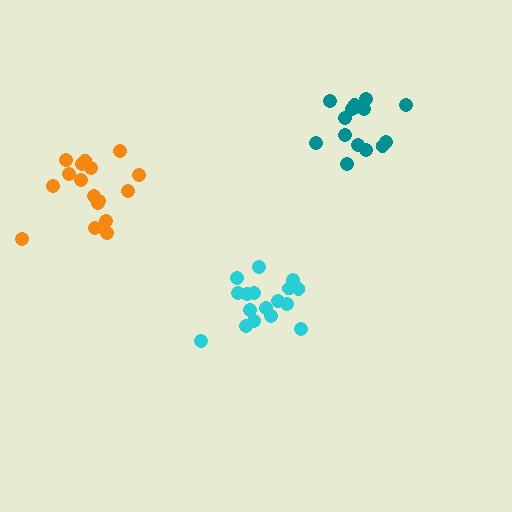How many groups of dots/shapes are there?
There are 3 groups.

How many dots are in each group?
Group 1: 15 dots, Group 2: 17 dots, Group 3: 17 dots (49 total).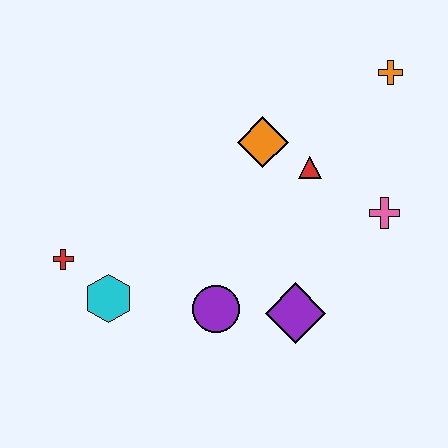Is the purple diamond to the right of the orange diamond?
Yes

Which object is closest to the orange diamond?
The red triangle is closest to the orange diamond.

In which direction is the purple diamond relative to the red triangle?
The purple diamond is below the red triangle.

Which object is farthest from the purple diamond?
The orange cross is farthest from the purple diamond.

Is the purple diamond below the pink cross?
Yes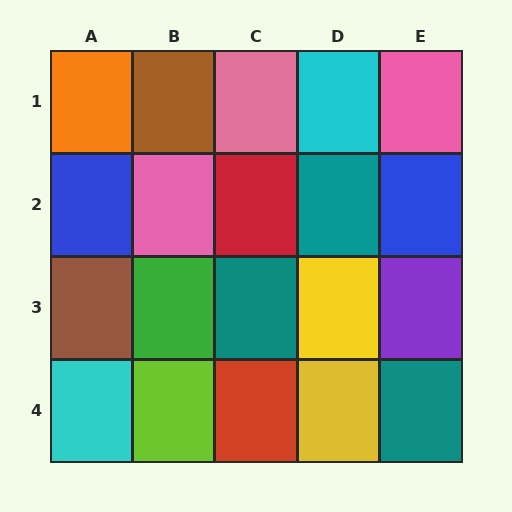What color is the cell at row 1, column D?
Cyan.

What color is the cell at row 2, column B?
Pink.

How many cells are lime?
1 cell is lime.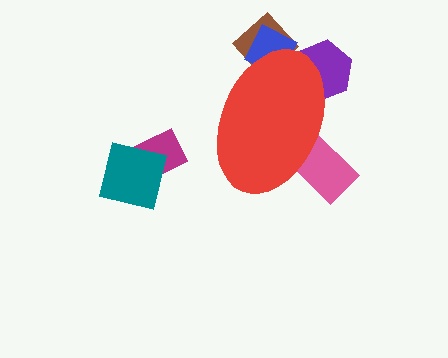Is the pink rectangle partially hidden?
Yes, the pink rectangle is partially hidden behind the red ellipse.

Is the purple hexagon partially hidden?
Yes, the purple hexagon is partially hidden behind the red ellipse.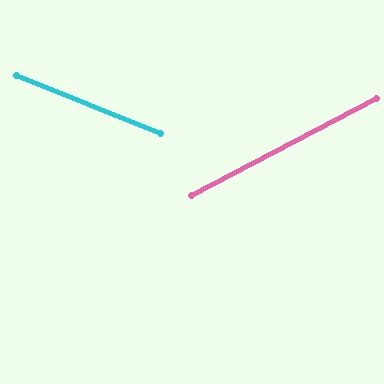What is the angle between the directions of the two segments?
Approximately 50 degrees.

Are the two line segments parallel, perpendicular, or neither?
Neither parallel nor perpendicular — they differ by about 50°.